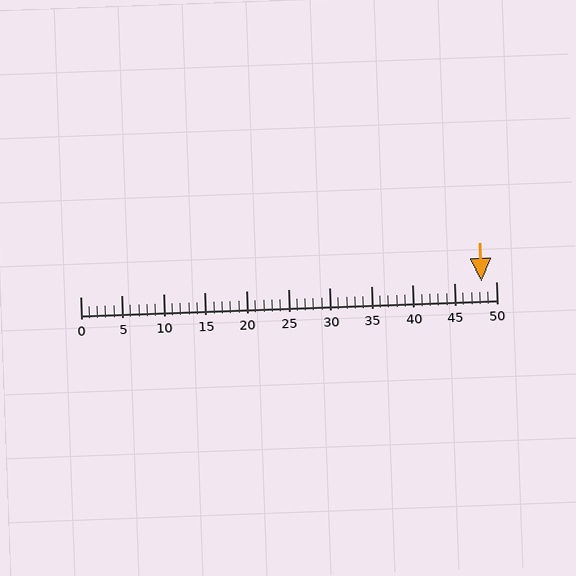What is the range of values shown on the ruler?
The ruler shows values from 0 to 50.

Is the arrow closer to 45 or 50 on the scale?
The arrow is closer to 50.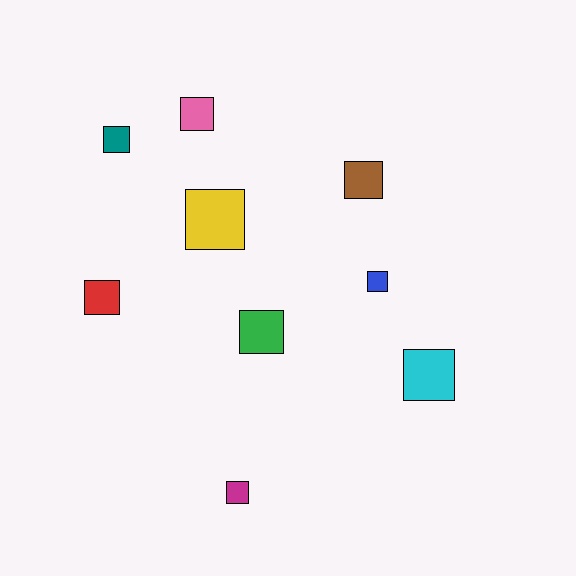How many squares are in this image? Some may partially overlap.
There are 9 squares.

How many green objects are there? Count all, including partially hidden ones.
There is 1 green object.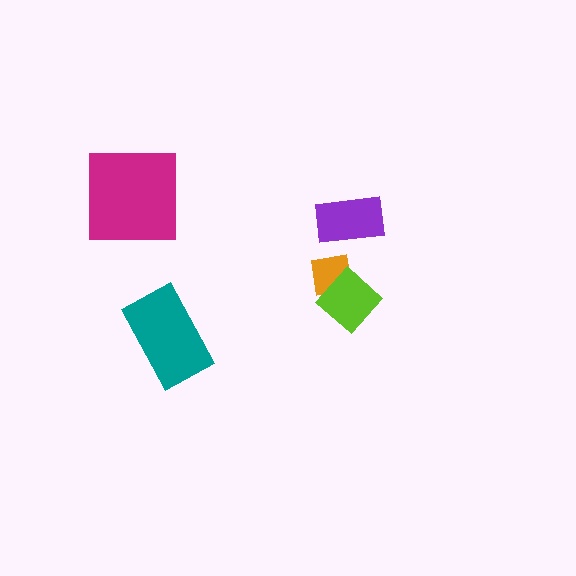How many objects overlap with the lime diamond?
1 object overlaps with the lime diamond.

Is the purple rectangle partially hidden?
No, no other shape covers it.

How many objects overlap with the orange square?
1 object overlaps with the orange square.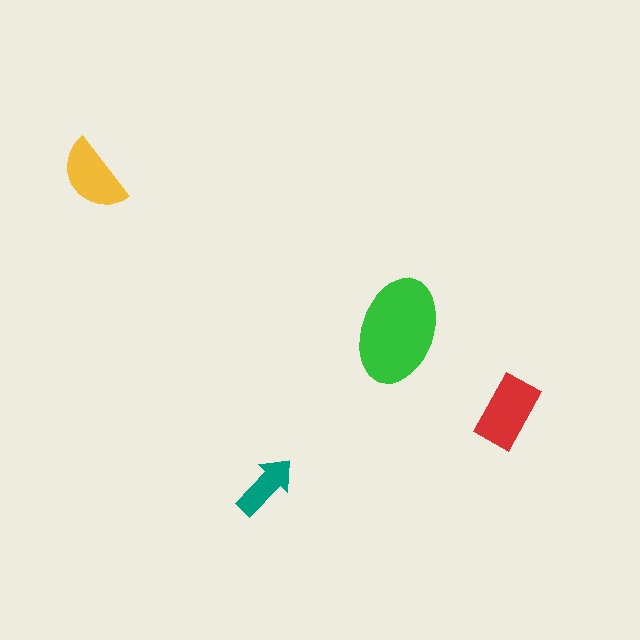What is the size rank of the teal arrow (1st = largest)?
4th.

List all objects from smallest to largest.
The teal arrow, the yellow semicircle, the red rectangle, the green ellipse.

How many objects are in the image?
There are 4 objects in the image.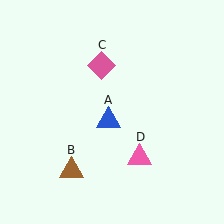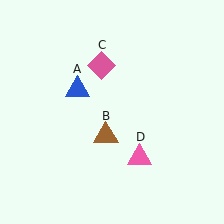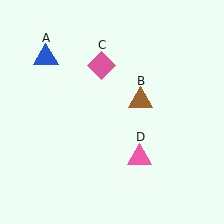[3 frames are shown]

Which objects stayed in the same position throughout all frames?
Pink diamond (object C) and pink triangle (object D) remained stationary.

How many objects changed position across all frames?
2 objects changed position: blue triangle (object A), brown triangle (object B).